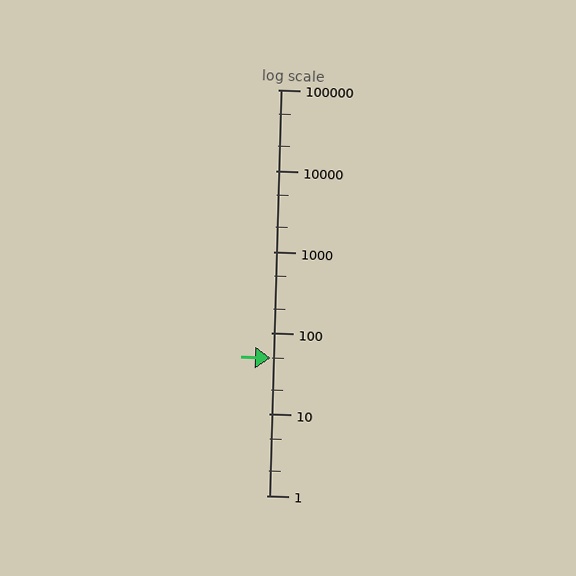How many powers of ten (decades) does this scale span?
The scale spans 5 decades, from 1 to 100000.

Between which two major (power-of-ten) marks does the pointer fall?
The pointer is between 10 and 100.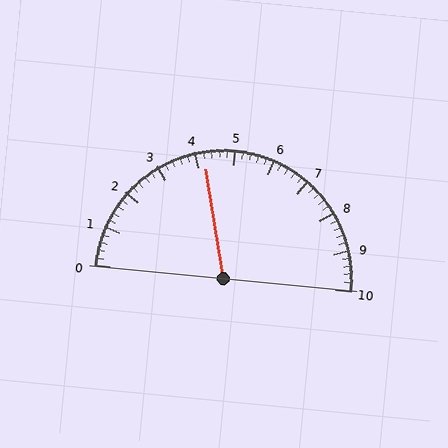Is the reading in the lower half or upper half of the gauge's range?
The reading is in the lower half of the range (0 to 10).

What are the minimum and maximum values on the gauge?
The gauge ranges from 0 to 10.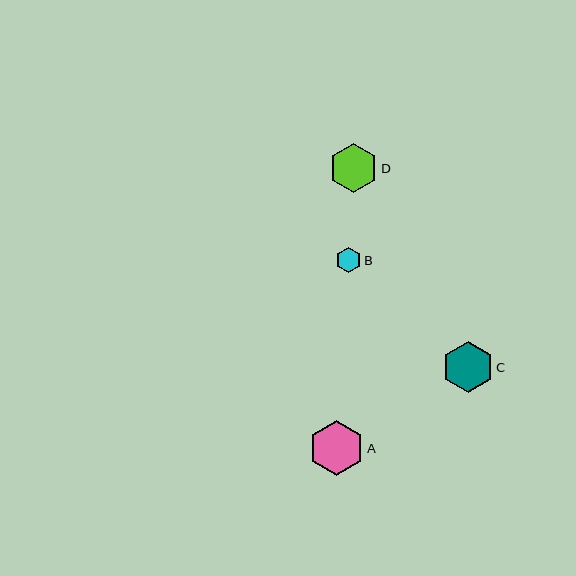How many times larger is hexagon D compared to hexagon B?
Hexagon D is approximately 1.9 times the size of hexagon B.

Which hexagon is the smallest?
Hexagon B is the smallest with a size of approximately 26 pixels.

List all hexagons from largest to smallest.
From largest to smallest: A, C, D, B.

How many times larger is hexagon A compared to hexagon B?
Hexagon A is approximately 2.2 times the size of hexagon B.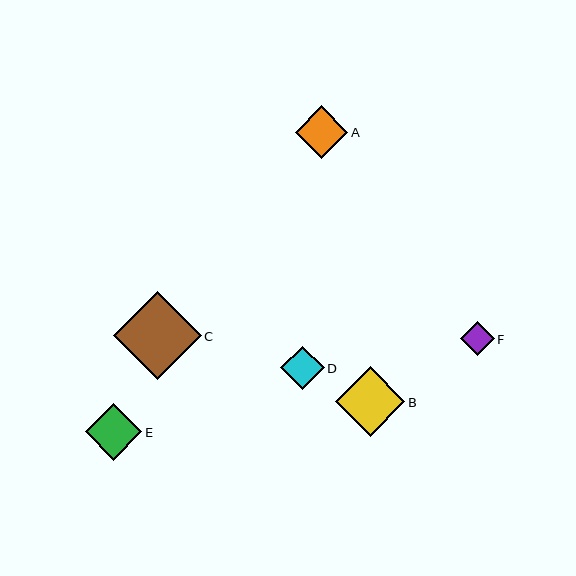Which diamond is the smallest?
Diamond F is the smallest with a size of approximately 34 pixels.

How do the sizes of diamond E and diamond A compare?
Diamond E and diamond A are approximately the same size.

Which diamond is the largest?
Diamond C is the largest with a size of approximately 88 pixels.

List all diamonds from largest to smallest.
From largest to smallest: C, B, E, A, D, F.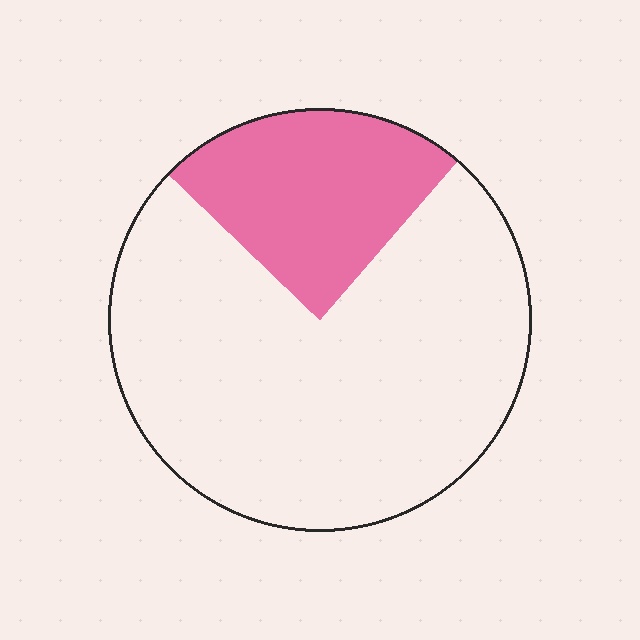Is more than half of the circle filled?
No.